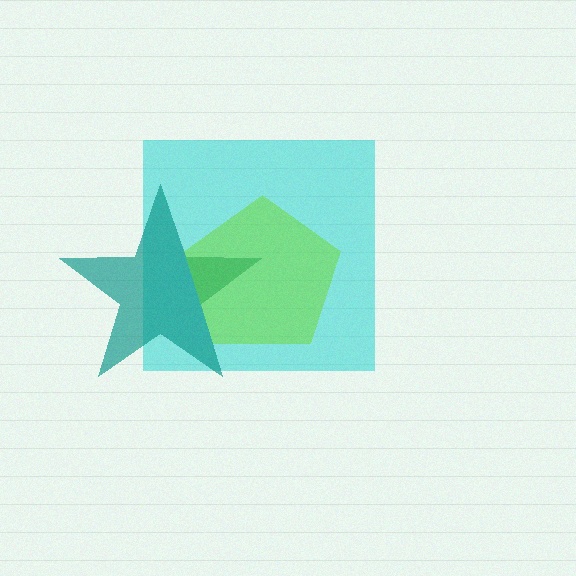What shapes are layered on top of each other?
The layered shapes are: a cyan square, a teal star, a lime pentagon.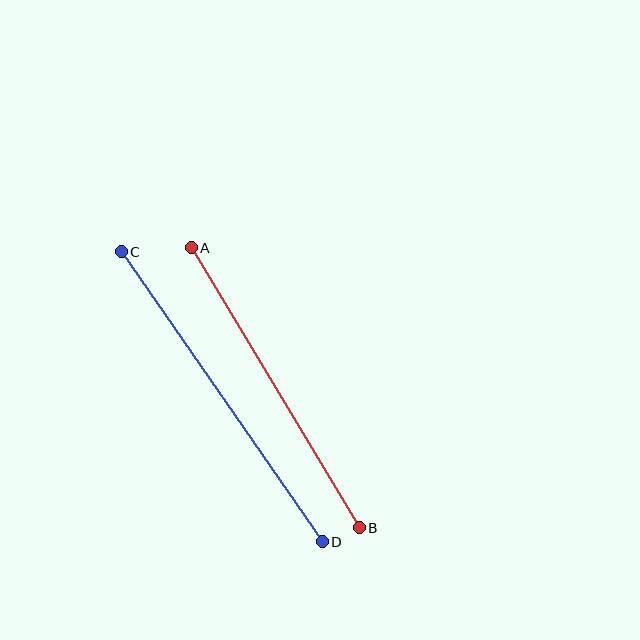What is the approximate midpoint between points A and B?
The midpoint is at approximately (275, 388) pixels.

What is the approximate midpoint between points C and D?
The midpoint is at approximately (222, 397) pixels.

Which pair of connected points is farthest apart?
Points C and D are farthest apart.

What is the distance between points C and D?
The distance is approximately 353 pixels.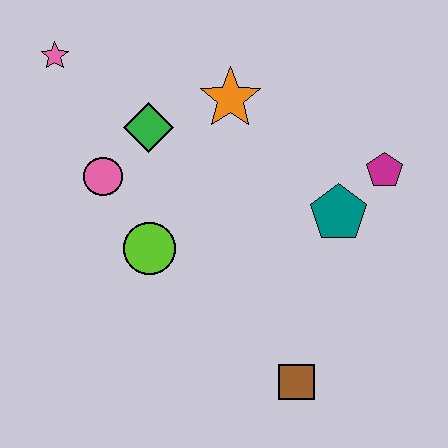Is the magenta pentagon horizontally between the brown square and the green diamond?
No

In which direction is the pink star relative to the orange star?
The pink star is to the left of the orange star.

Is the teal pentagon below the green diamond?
Yes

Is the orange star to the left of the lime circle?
No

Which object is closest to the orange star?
The green diamond is closest to the orange star.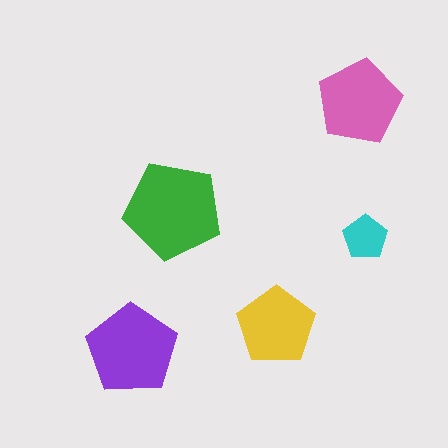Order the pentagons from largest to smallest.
the green one, the purple one, the pink one, the yellow one, the cyan one.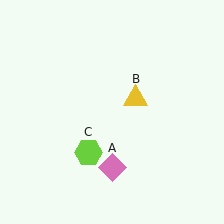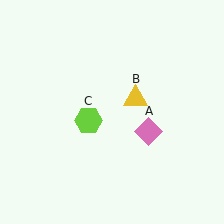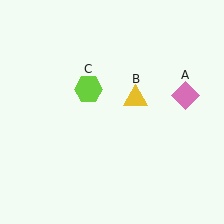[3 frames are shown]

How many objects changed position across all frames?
2 objects changed position: pink diamond (object A), lime hexagon (object C).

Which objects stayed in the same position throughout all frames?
Yellow triangle (object B) remained stationary.